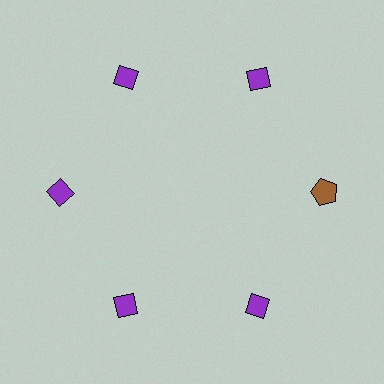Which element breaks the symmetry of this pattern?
The brown pentagon at roughly the 3 o'clock position breaks the symmetry. All other shapes are purple diamonds.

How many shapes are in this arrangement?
There are 6 shapes arranged in a ring pattern.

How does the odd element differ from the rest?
It differs in both color (brown instead of purple) and shape (pentagon instead of diamond).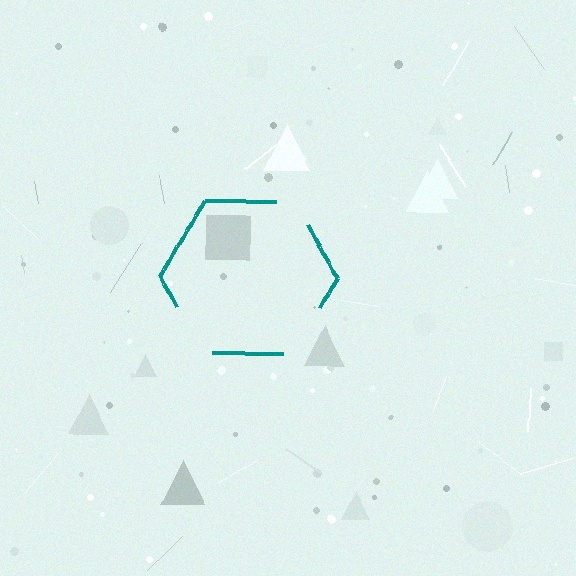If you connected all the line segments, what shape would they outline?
They would outline a hexagon.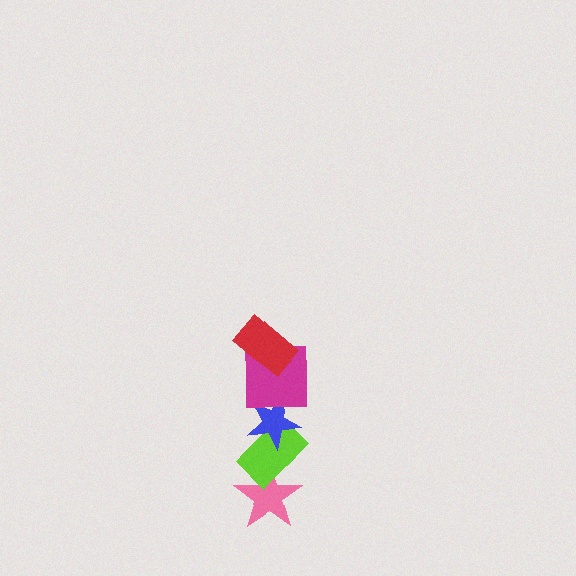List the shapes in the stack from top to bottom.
From top to bottom: the red rectangle, the magenta square, the blue star, the lime rectangle, the pink star.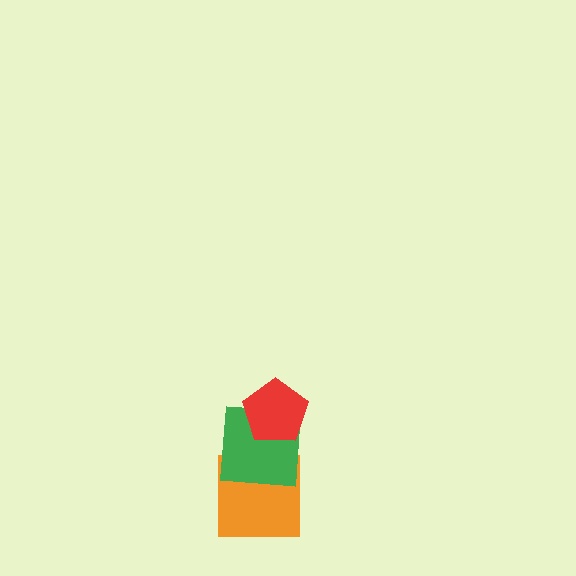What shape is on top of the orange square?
The green square is on top of the orange square.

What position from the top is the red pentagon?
The red pentagon is 1st from the top.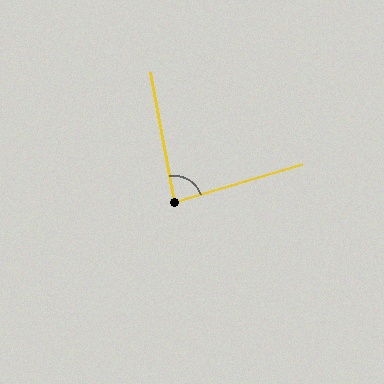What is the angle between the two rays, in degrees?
Approximately 84 degrees.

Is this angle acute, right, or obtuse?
It is acute.